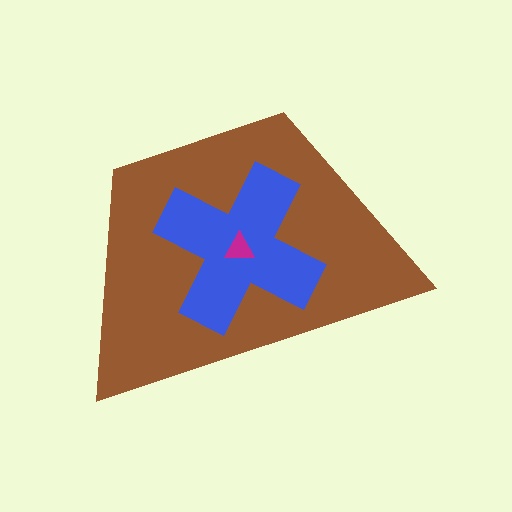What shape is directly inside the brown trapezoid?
The blue cross.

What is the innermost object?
The magenta triangle.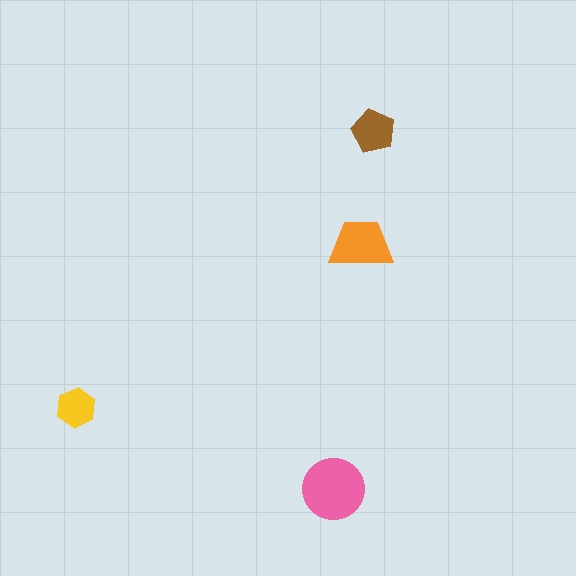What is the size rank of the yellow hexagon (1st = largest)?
4th.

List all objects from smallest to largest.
The yellow hexagon, the brown pentagon, the orange trapezoid, the pink circle.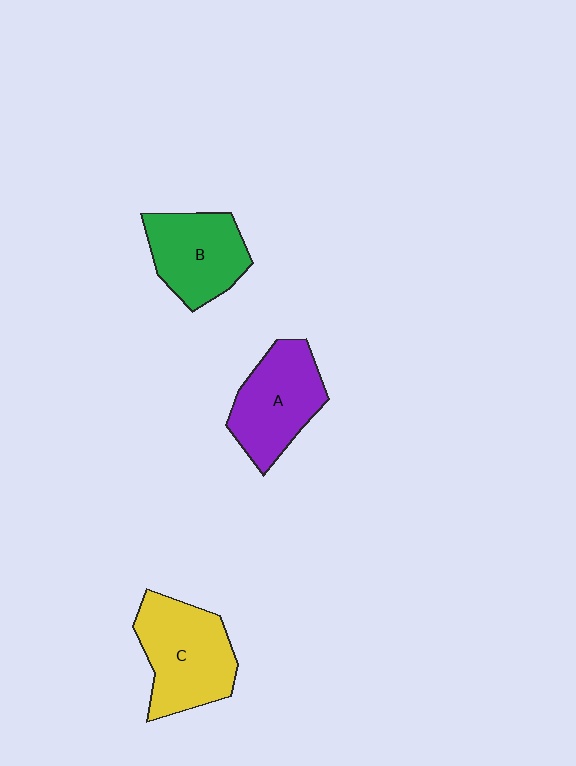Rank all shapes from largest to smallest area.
From largest to smallest: C (yellow), A (purple), B (green).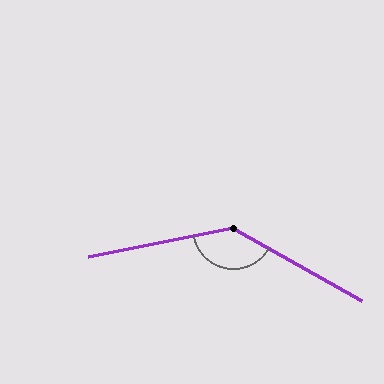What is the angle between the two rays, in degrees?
Approximately 140 degrees.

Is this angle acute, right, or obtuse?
It is obtuse.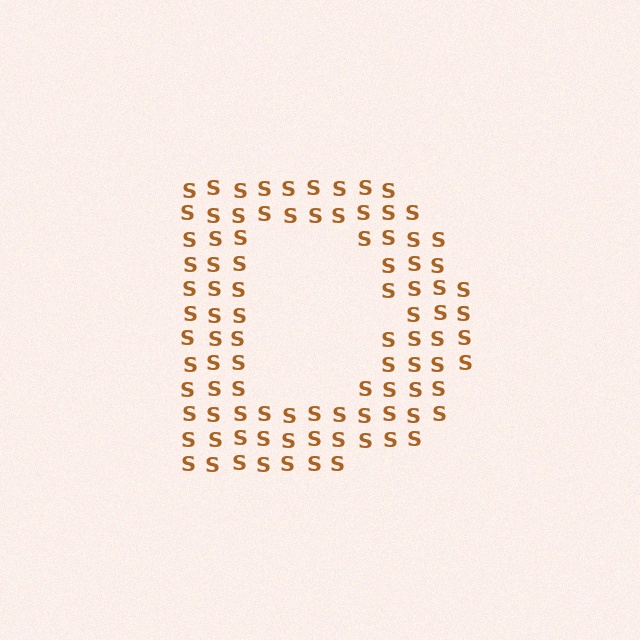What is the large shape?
The large shape is the letter D.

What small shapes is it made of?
It is made of small letter S's.